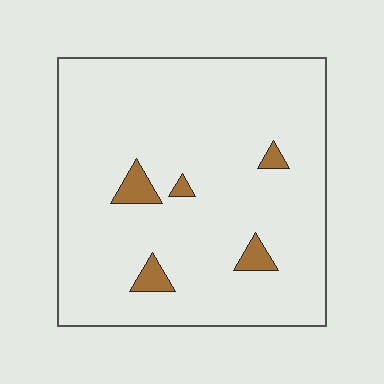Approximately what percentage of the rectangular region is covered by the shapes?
Approximately 5%.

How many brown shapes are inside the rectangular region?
5.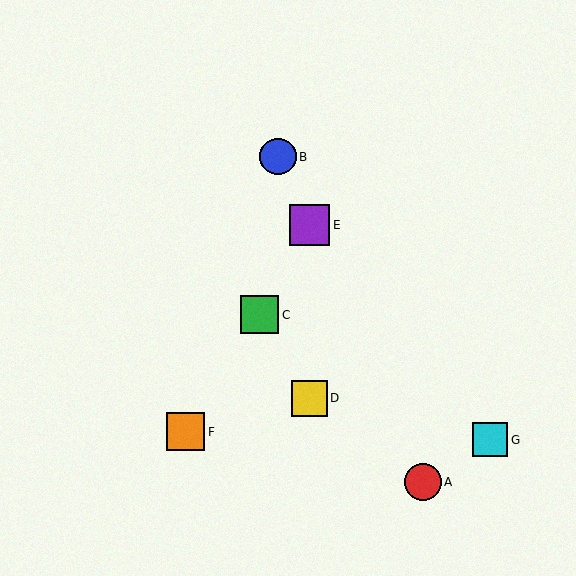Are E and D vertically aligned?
Yes, both are at x≈309.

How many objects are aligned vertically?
2 objects (D, E) are aligned vertically.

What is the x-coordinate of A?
Object A is at x≈423.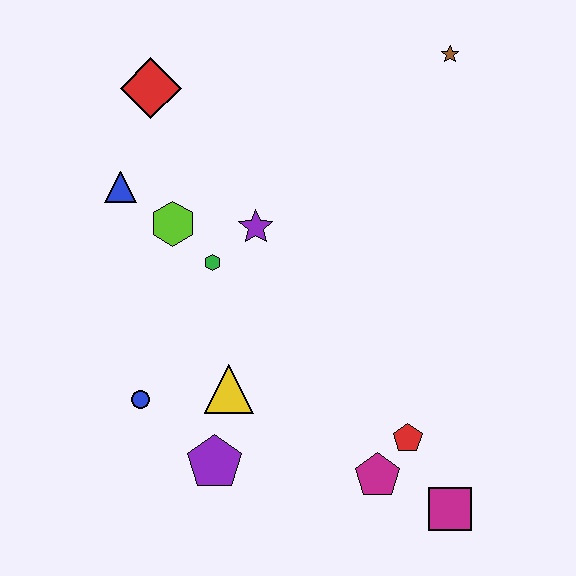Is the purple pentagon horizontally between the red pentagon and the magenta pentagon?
No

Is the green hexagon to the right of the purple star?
No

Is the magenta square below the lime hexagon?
Yes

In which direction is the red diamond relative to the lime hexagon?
The red diamond is above the lime hexagon.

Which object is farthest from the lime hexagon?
The magenta square is farthest from the lime hexagon.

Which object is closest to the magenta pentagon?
The red pentagon is closest to the magenta pentagon.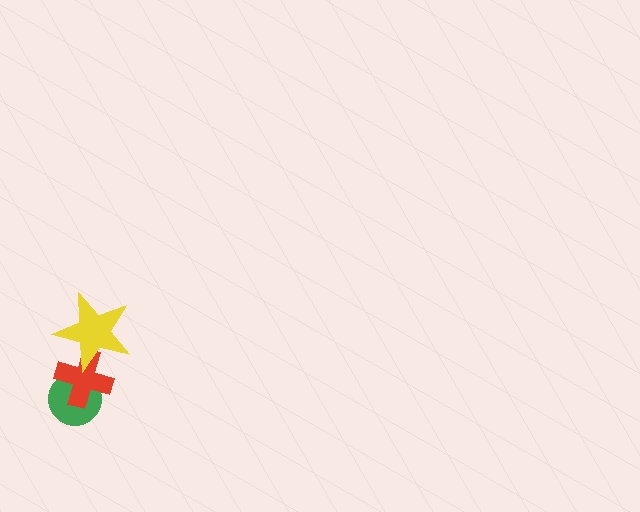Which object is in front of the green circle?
The red cross is in front of the green circle.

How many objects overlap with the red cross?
2 objects overlap with the red cross.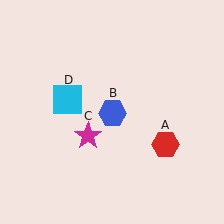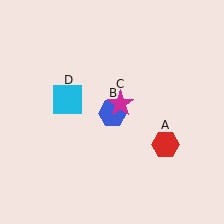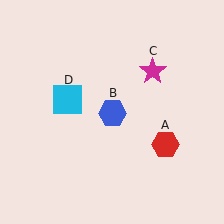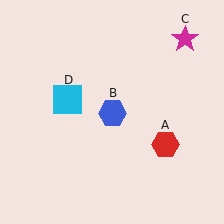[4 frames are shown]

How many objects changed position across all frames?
1 object changed position: magenta star (object C).